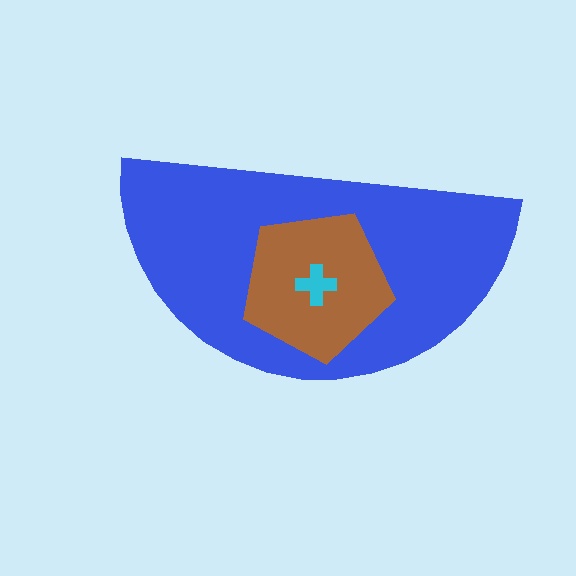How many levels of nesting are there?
3.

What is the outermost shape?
The blue semicircle.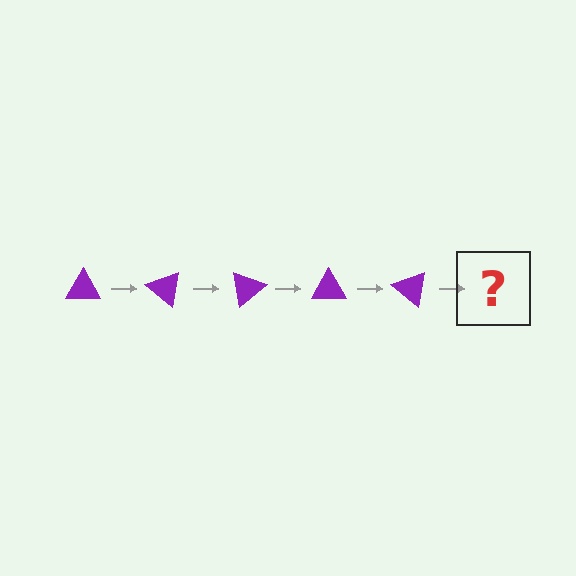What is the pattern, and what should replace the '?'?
The pattern is that the triangle rotates 40 degrees each step. The '?' should be a purple triangle rotated 200 degrees.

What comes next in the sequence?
The next element should be a purple triangle rotated 200 degrees.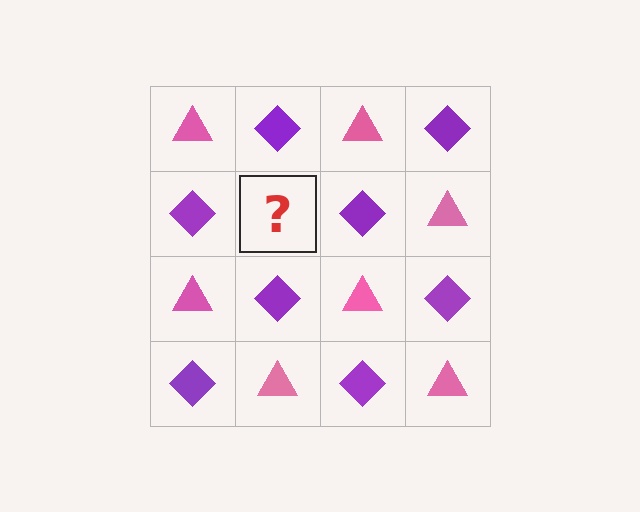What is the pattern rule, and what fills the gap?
The rule is that it alternates pink triangle and purple diamond in a checkerboard pattern. The gap should be filled with a pink triangle.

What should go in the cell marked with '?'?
The missing cell should contain a pink triangle.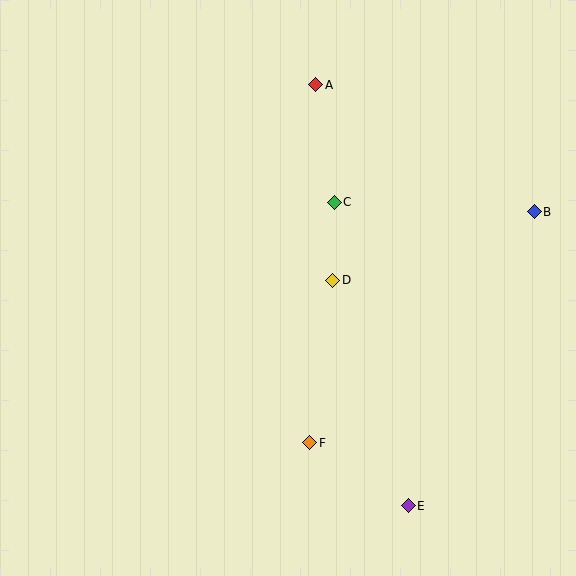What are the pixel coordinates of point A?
Point A is at (316, 85).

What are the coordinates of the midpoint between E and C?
The midpoint between E and C is at (371, 354).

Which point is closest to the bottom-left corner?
Point F is closest to the bottom-left corner.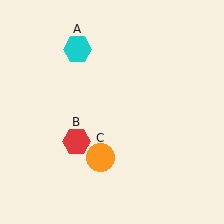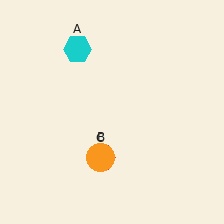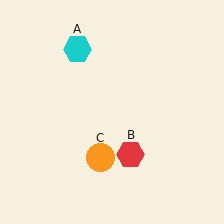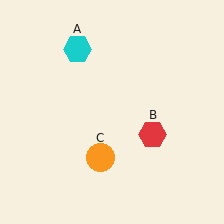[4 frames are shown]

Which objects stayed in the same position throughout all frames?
Cyan hexagon (object A) and orange circle (object C) remained stationary.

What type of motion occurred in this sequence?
The red hexagon (object B) rotated counterclockwise around the center of the scene.